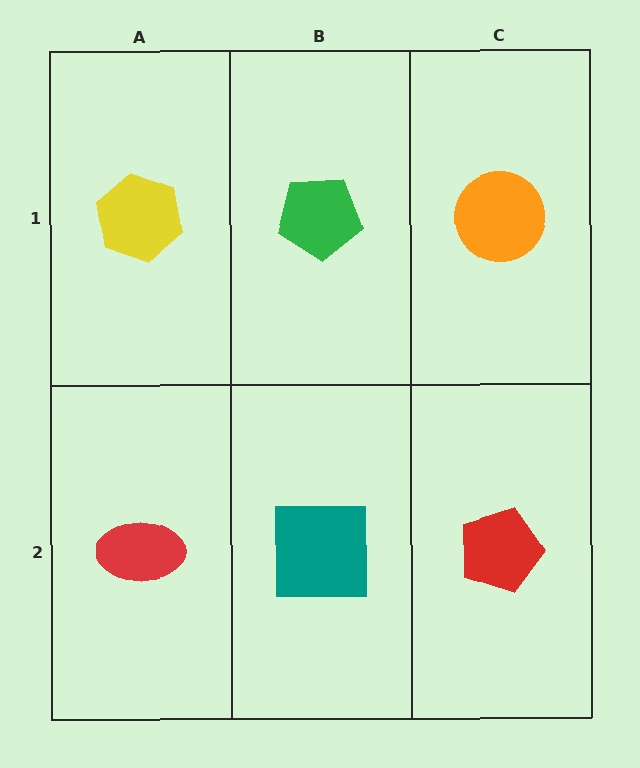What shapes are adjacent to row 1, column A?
A red ellipse (row 2, column A), a green pentagon (row 1, column B).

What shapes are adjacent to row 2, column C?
An orange circle (row 1, column C), a teal square (row 2, column B).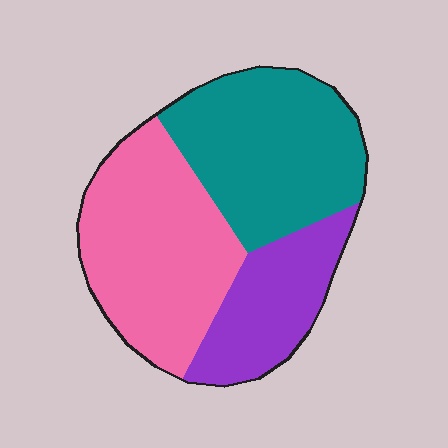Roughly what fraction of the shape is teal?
Teal takes up about three eighths (3/8) of the shape.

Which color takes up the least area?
Purple, at roughly 20%.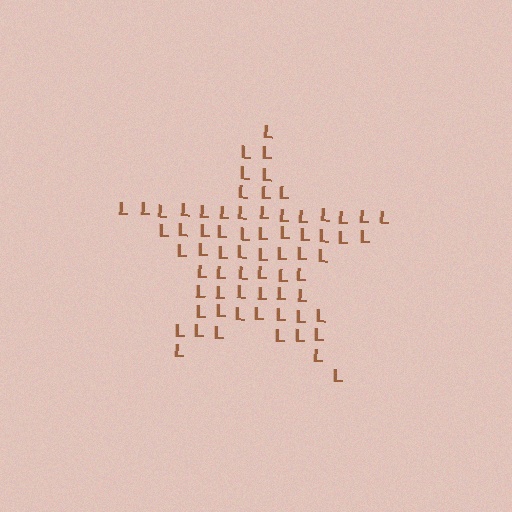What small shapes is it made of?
It is made of small letter L's.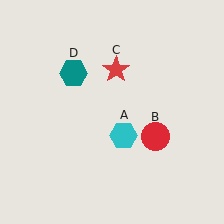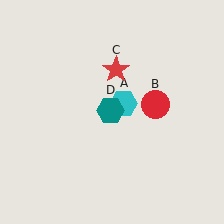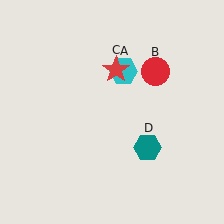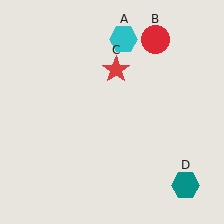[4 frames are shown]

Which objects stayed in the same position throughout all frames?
Red star (object C) remained stationary.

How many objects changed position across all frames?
3 objects changed position: cyan hexagon (object A), red circle (object B), teal hexagon (object D).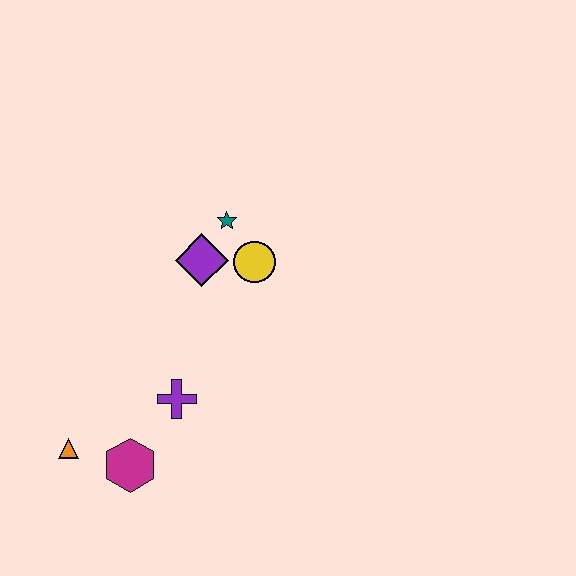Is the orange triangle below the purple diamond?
Yes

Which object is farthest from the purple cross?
The teal star is farthest from the purple cross.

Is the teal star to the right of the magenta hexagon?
Yes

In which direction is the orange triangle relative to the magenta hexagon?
The orange triangle is to the left of the magenta hexagon.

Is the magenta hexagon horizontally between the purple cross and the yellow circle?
No